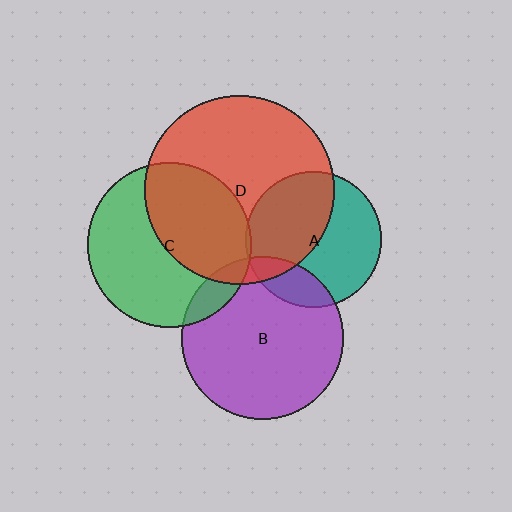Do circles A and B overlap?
Yes.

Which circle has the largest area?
Circle D (red).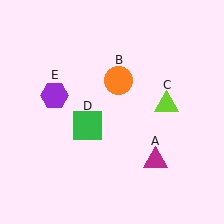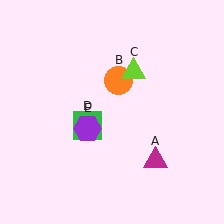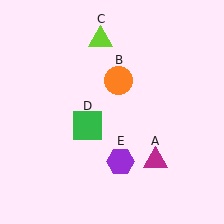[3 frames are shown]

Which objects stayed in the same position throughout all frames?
Magenta triangle (object A) and orange circle (object B) and green square (object D) remained stationary.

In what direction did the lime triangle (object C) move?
The lime triangle (object C) moved up and to the left.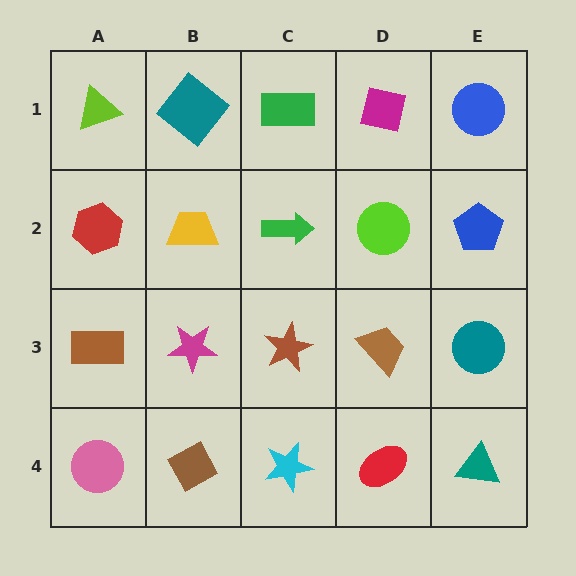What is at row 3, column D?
A brown trapezoid.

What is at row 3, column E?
A teal circle.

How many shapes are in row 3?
5 shapes.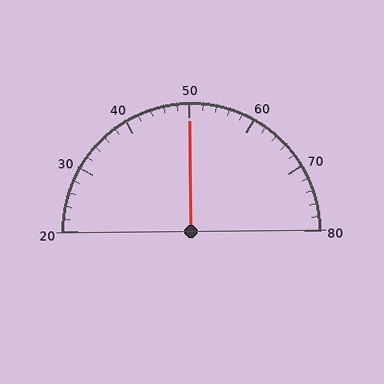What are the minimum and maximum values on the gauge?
The gauge ranges from 20 to 80.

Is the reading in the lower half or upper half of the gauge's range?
The reading is in the upper half of the range (20 to 80).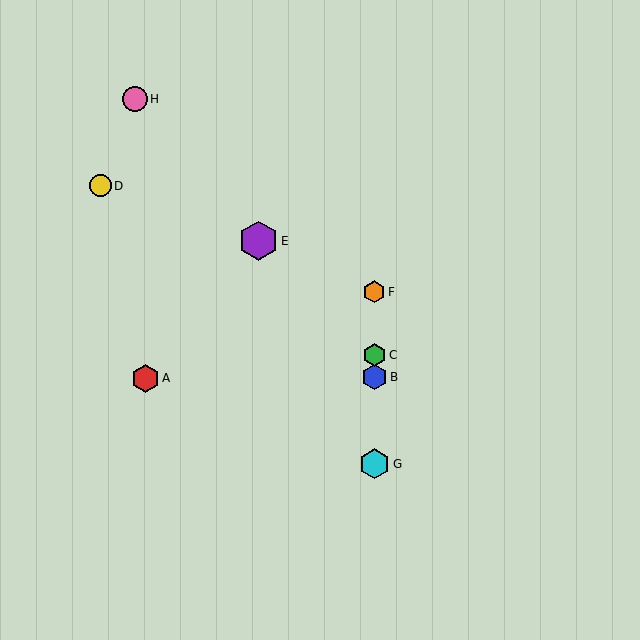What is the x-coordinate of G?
Object G is at x≈374.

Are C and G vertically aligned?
Yes, both are at x≈374.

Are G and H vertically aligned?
No, G is at x≈374 and H is at x≈135.